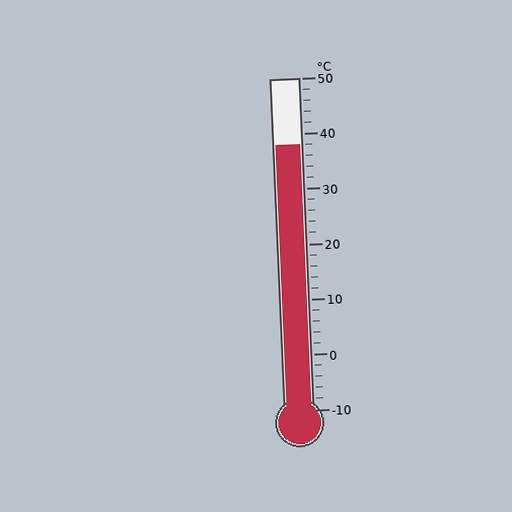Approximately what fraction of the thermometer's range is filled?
The thermometer is filled to approximately 80% of its range.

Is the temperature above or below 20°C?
The temperature is above 20°C.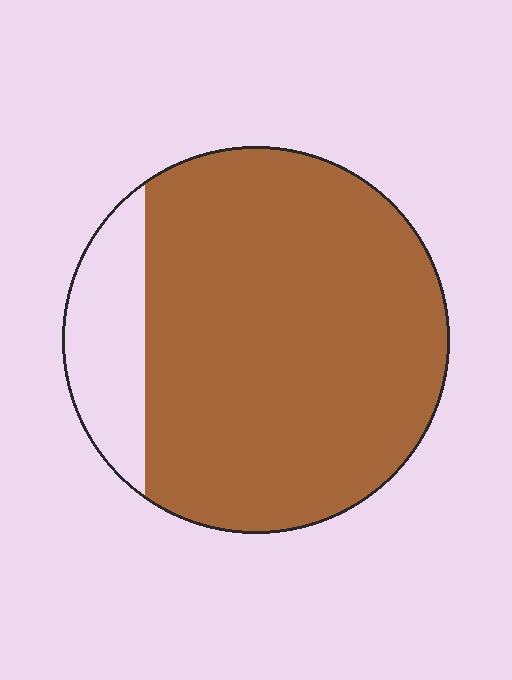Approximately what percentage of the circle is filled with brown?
Approximately 85%.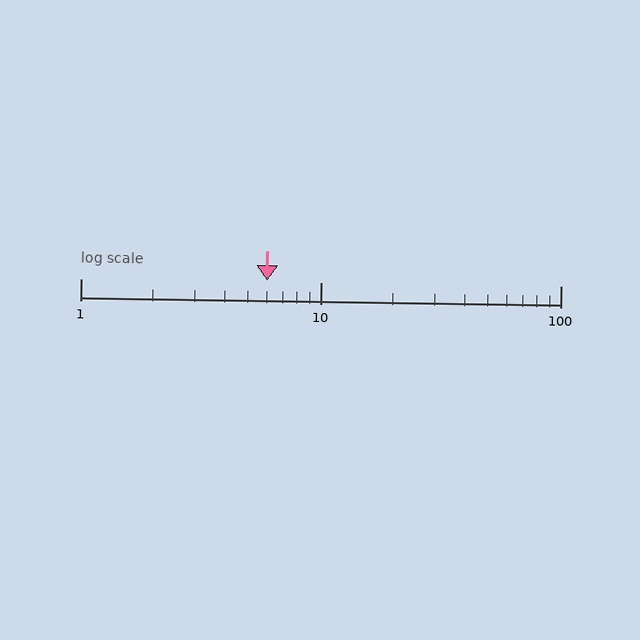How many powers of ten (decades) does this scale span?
The scale spans 2 decades, from 1 to 100.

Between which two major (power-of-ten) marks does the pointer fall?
The pointer is between 1 and 10.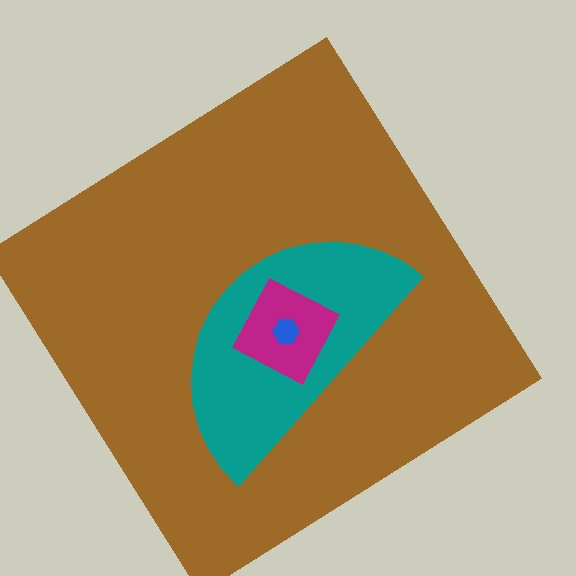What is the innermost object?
The blue hexagon.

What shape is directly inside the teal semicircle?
The magenta diamond.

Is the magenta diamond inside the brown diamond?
Yes.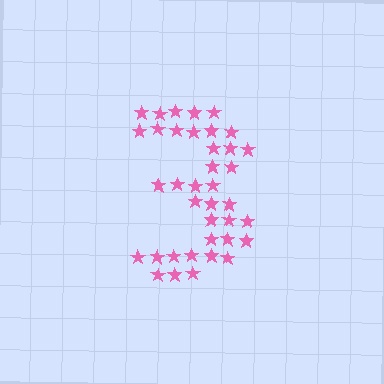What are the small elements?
The small elements are stars.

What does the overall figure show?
The overall figure shows the digit 3.